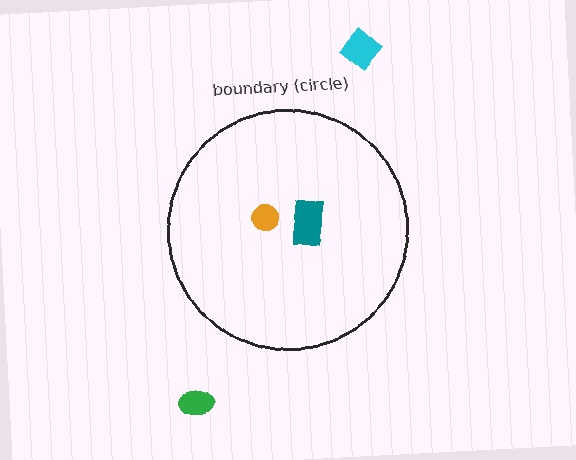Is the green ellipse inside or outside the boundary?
Outside.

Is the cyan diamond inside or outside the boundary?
Outside.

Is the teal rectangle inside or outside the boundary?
Inside.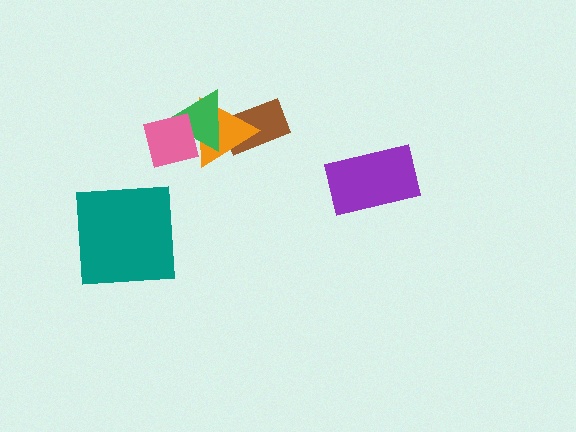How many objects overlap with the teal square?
0 objects overlap with the teal square.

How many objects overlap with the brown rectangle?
2 objects overlap with the brown rectangle.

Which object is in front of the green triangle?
The pink square is in front of the green triangle.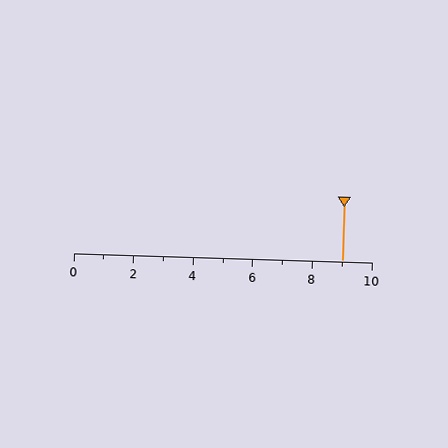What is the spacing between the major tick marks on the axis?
The major ticks are spaced 2 apart.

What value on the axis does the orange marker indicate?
The marker indicates approximately 9.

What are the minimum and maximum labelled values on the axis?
The axis runs from 0 to 10.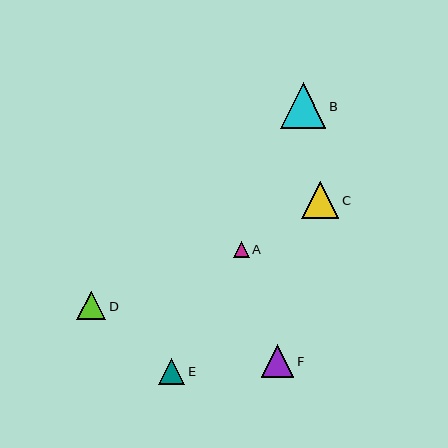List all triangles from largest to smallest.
From largest to smallest: B, C, F, D, E, A.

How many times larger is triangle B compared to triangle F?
Triangle B is approximately 1.4 times the size of triangle F.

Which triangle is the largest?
Triangle B is the largest with a size of approximately 46 pixels.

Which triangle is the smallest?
Triangle A is the smallest with a size of approximately 16 pixels.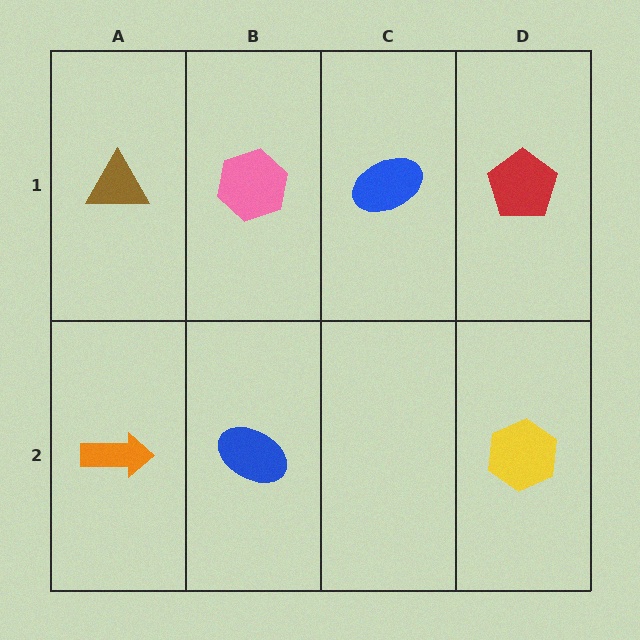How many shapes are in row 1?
4 shapes.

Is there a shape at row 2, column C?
No, that cell is empty.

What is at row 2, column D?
A yellow hexagon.